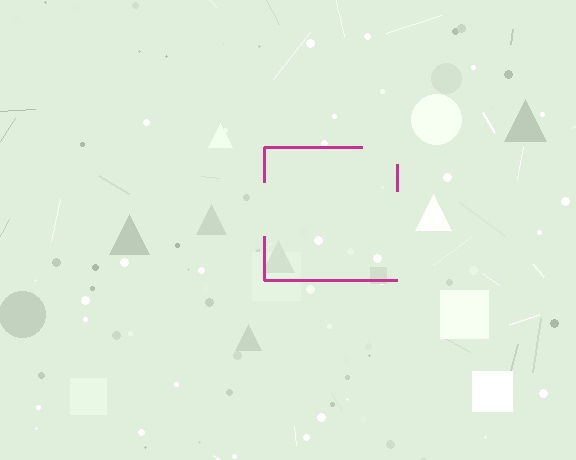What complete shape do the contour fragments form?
The contour fragments form a square.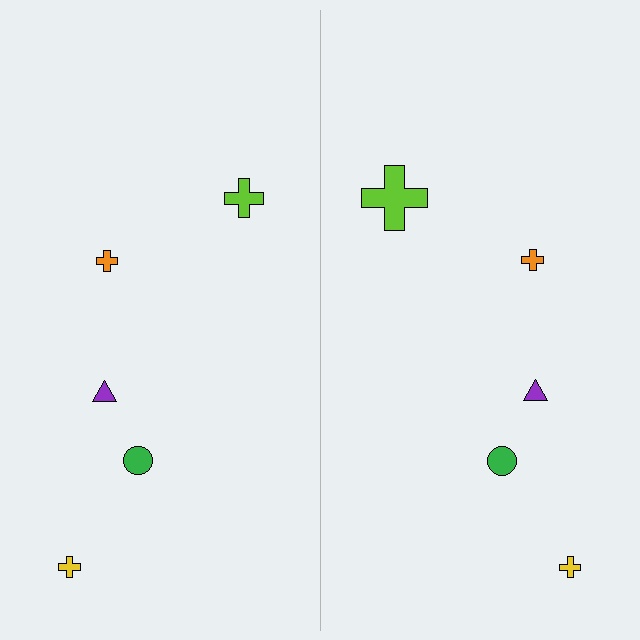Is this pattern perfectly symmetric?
No, the pattern is not perfectly symmetric. The lime cross on the right side has a different size than its mirror counterpart.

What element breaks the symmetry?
The lime cross on the right side has a different size than its mirror counterpart.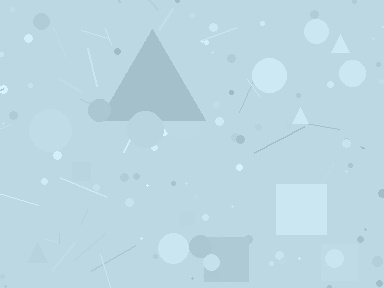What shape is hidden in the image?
A triangle is hidden in the image.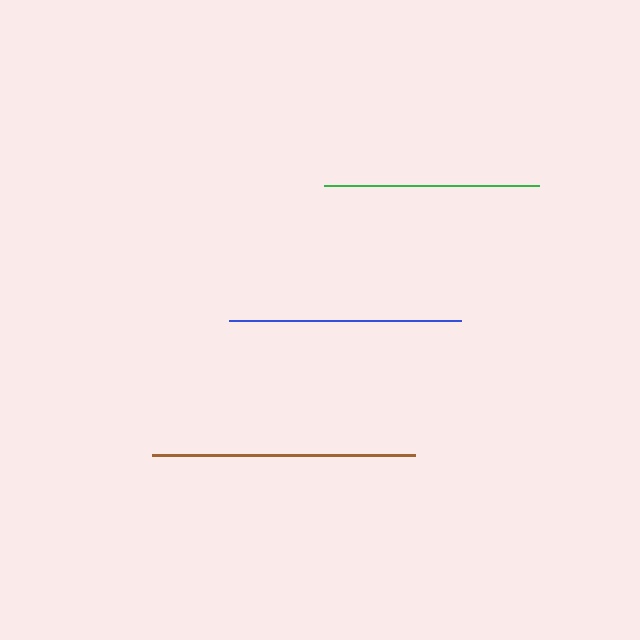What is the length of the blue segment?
The blue segment is approximately 232 pixels long.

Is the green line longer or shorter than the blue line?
The blue line is longer than the green line.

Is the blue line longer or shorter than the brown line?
The brown line is longer than the blue line.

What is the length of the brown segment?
The brown segment is approximately 263 pixels long.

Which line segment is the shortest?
The green line is the shortest at approximately 215 pixels.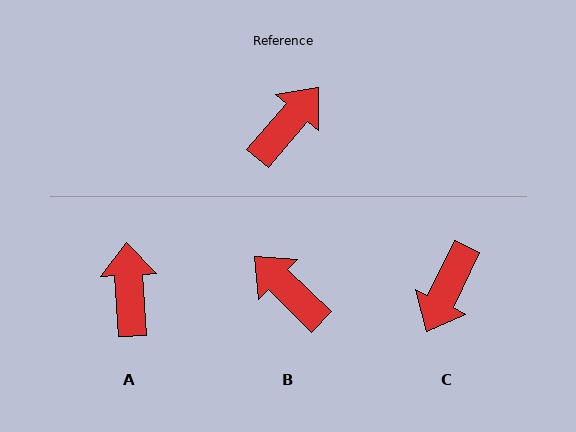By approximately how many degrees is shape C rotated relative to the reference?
Approximately 166 degrees clockwise.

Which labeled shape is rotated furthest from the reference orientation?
C, about 166 degrees away.